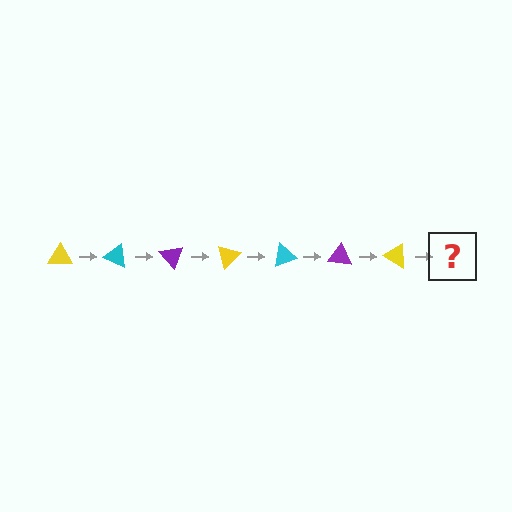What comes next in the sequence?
The next element should be a cyan triangle, rotated 175 degrees from the start.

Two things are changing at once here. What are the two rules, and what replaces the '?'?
The two rules are that it rotates 25 degrees each step and the color cycles through yellow, cyan, and purple. The '?' should be a cyan triangle, rotated 175 degrees from the start.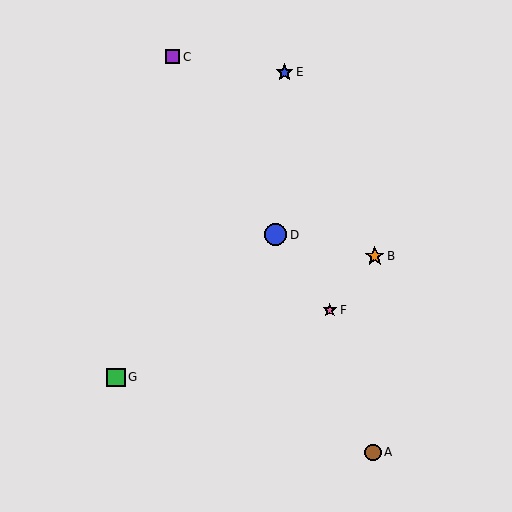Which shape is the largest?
The blue circle (labeled D) is the largest.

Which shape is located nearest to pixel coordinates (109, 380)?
The green square (labeled G) at (116, 377) is nearest to that location.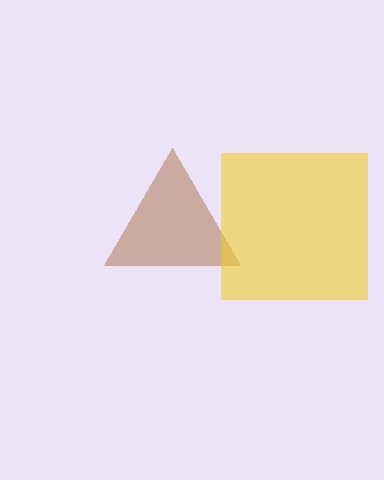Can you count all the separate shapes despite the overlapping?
Yes, there are 2 separate shapes.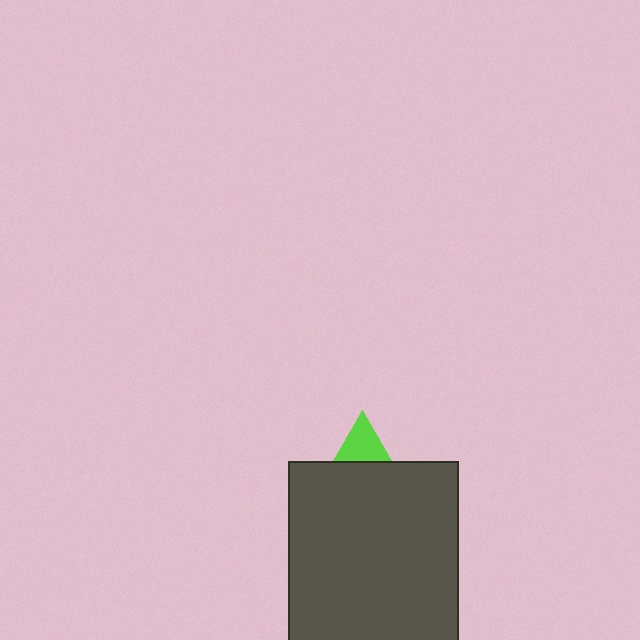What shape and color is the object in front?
The object in front is a dark gray rectangle.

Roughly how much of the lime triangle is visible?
A small part of it is visible (roughly 40%).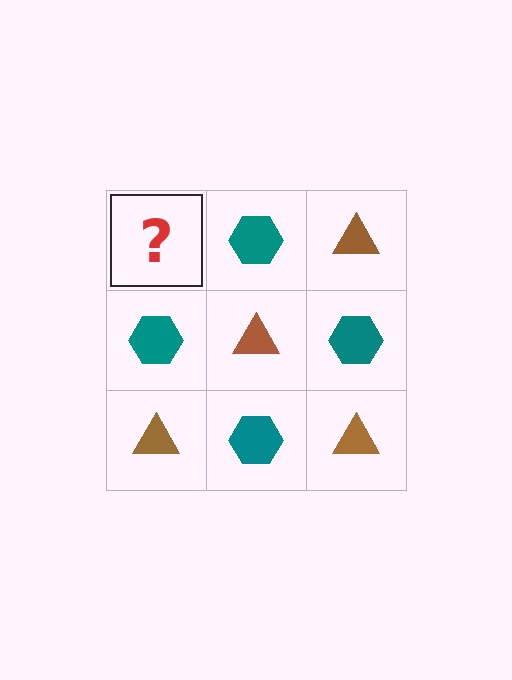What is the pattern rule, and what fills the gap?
The rule is that it alternates brown triangle and teal hexagon in a checkerboard pattern. The gap should be filled with a brown triangle.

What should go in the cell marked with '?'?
The missing cell should contain a brown triangle.